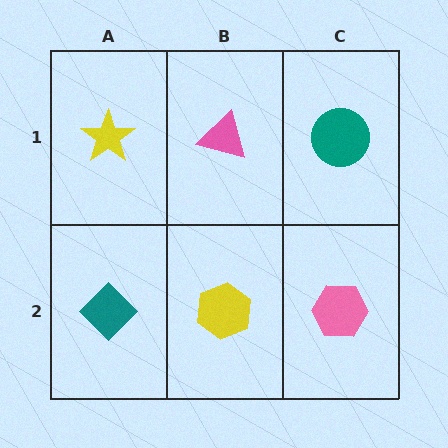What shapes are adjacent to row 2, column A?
A yellow star (row 1, column A), a yellow hexagon (row 2, column B).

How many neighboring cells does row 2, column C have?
2.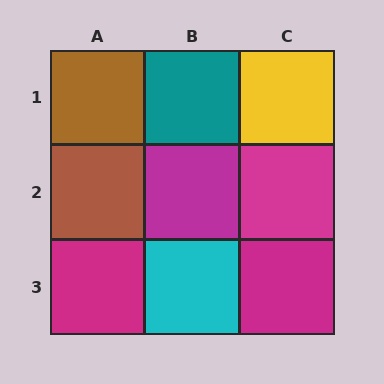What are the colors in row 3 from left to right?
Magenta, cyan, magenta.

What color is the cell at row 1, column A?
Brown.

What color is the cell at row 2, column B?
Magenta.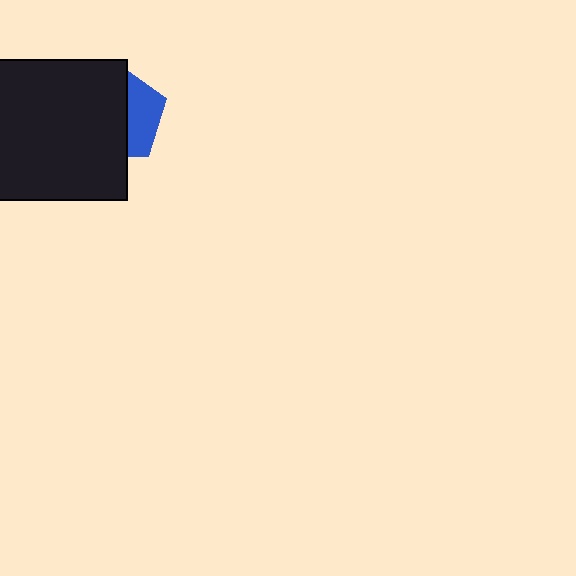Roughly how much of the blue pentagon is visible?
A small part of it is visible (roughly 36%).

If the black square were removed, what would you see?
You would see the complete blue pentagon.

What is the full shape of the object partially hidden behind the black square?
The partially hidden object is a blue pentagon.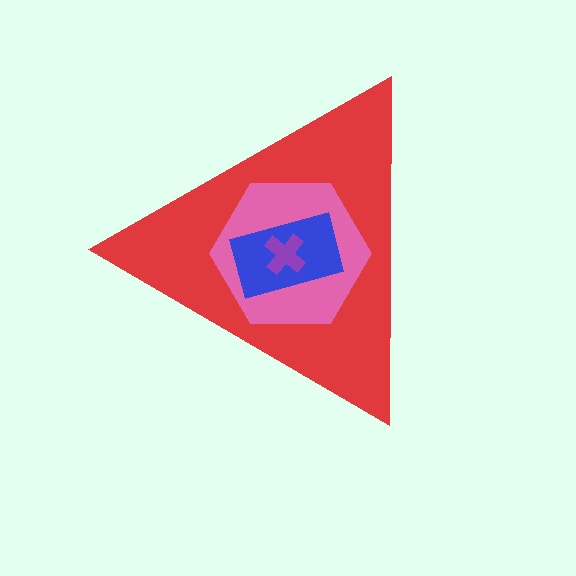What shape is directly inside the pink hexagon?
The blue rectangle.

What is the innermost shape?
The purple cross.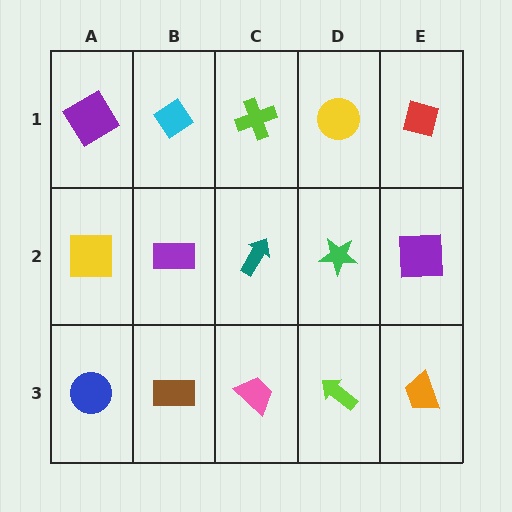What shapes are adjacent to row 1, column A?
A yellow square (row 2, column A), a cyan diamond (row 1, column B).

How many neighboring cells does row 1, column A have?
2.